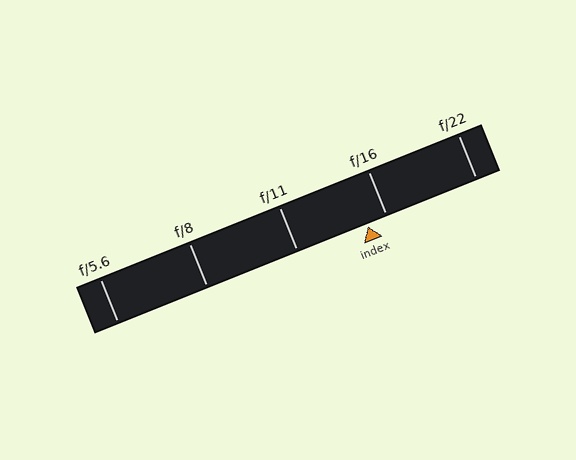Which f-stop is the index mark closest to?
The index mark is closest to f/16.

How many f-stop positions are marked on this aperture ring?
There are 5 f-stop positions marked.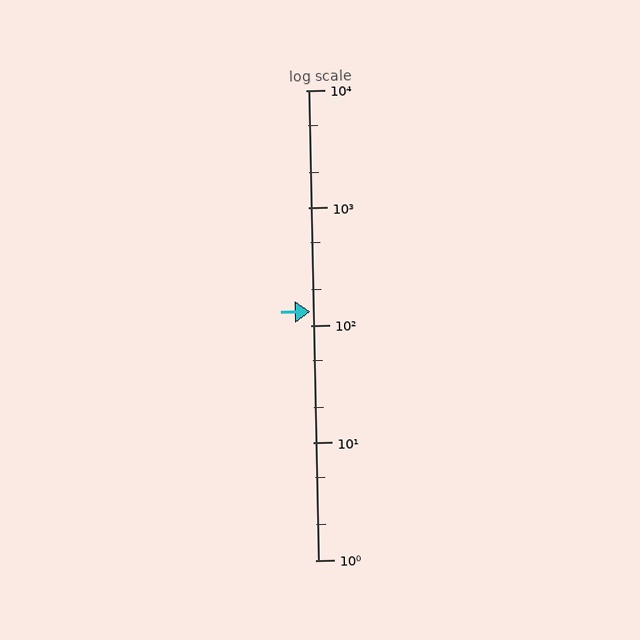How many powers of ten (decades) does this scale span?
The scale spans 4 decades, from 1 to 10000.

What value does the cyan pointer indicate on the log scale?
The pointer indicates approximately 130.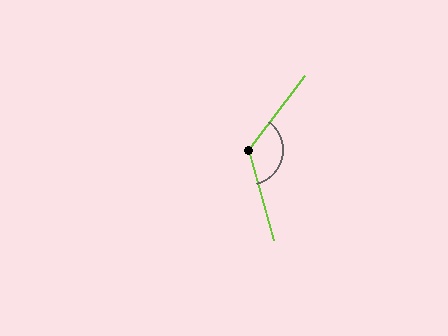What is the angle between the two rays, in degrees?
Approximately 127 degrees.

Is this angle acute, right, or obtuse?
It is obtuse.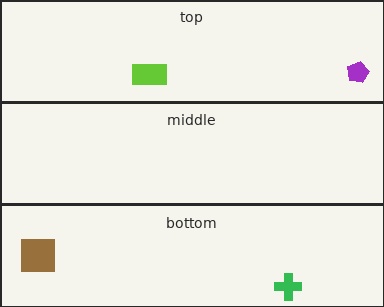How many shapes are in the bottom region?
2.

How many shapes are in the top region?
2.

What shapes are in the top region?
The lime rectangle, the purple pentagon.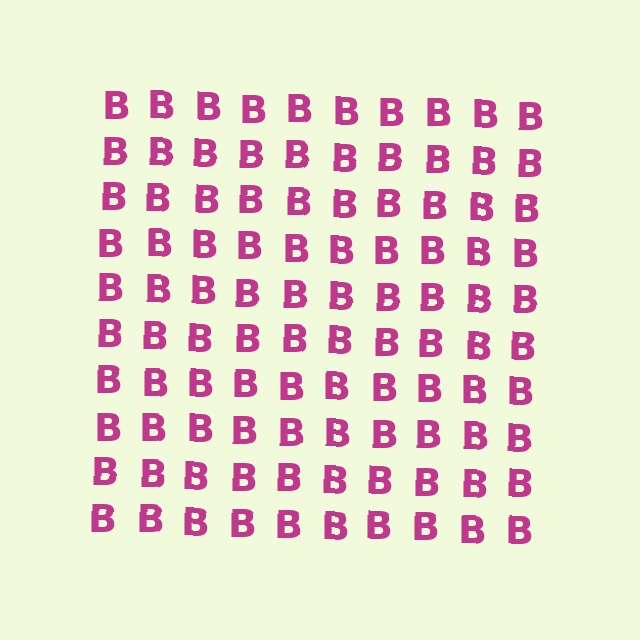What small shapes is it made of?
It is made of small letter B's.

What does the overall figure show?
The overall figure shows a square.